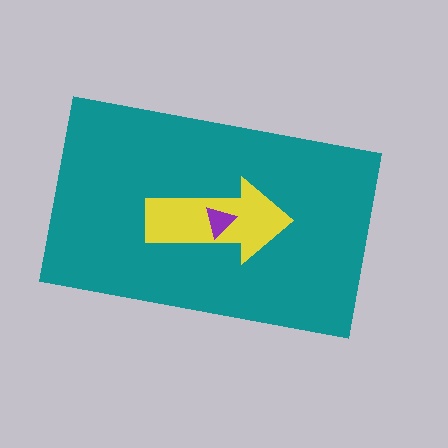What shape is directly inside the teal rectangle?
The yellow arrow.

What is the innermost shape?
The purple triangle.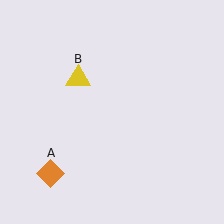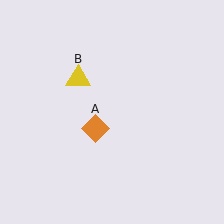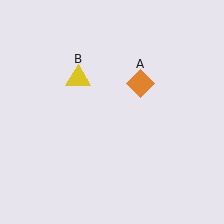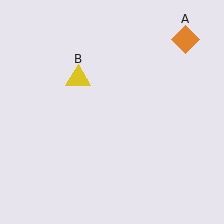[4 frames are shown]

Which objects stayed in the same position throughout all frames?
Yellow triangle (object B) remained stationary.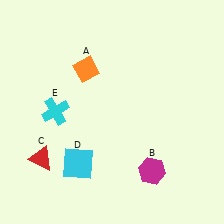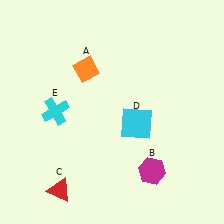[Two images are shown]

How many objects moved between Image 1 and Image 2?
2 objects moved between the two images.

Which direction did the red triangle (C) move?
The red triangle (C) moved down.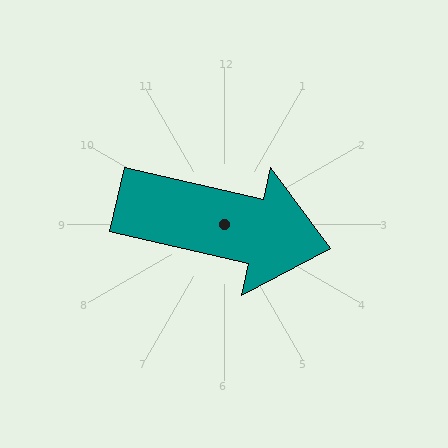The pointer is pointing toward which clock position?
Roughly 3 o'clock.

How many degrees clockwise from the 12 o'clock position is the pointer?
Approximately 103 degrees.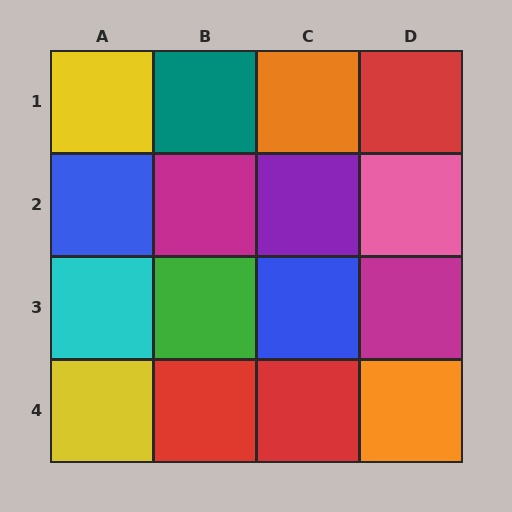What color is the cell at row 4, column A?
Yellow.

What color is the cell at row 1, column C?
Orange.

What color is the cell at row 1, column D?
Red.